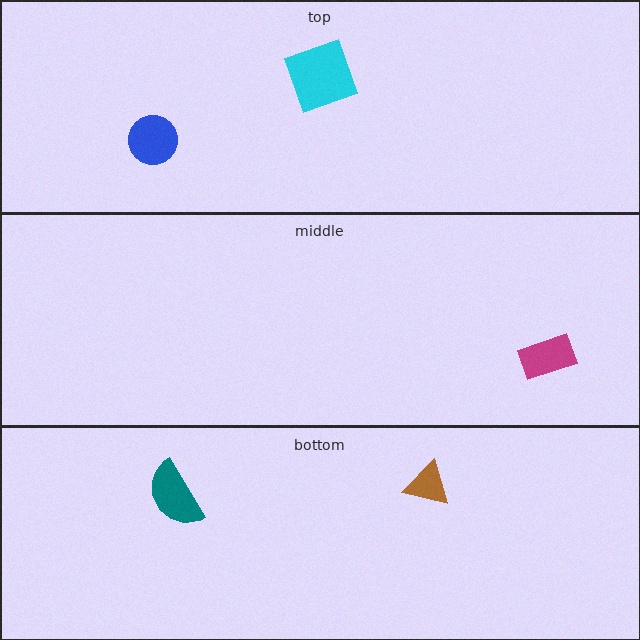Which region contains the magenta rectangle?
The middle region.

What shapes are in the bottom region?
The brown triangle, the teal semicircle.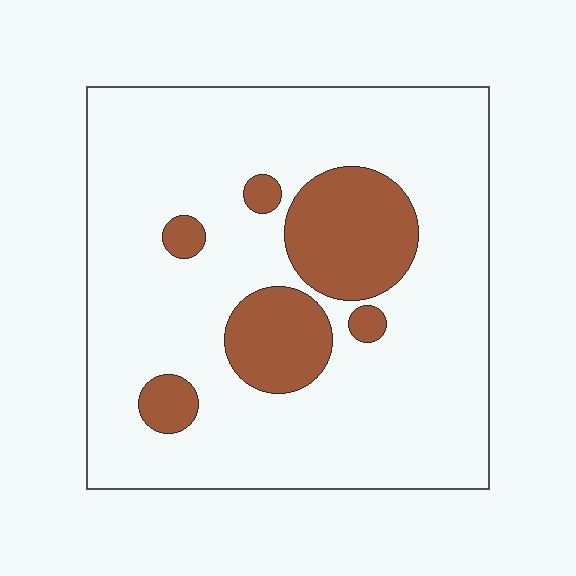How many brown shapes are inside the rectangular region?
6.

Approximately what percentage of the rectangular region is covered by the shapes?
Approximately 20%.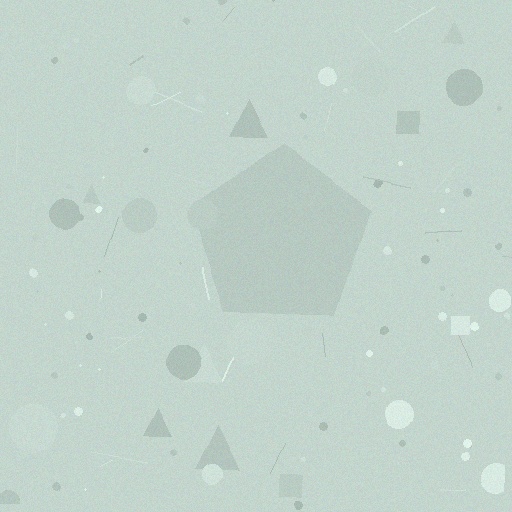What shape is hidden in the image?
A pentagon is hidden in the image.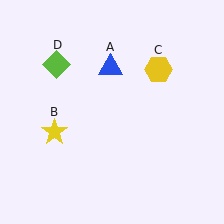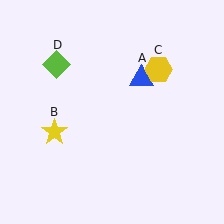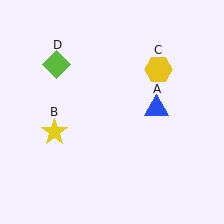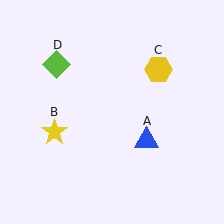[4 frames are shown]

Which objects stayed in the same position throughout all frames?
Yellow star (object B) and yellow hexagon (object C) and lime diamond (object D) remained stationary.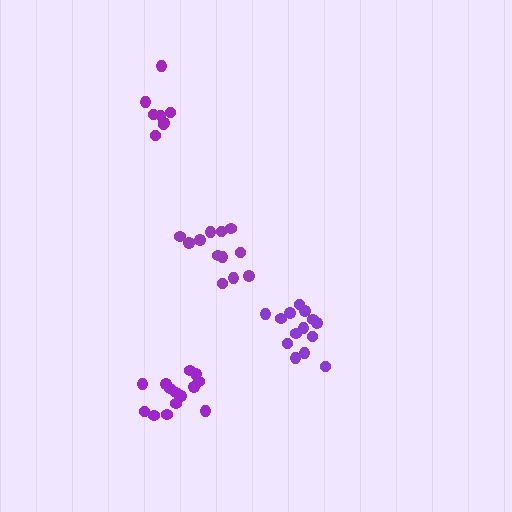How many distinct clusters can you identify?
There are 4 distinct clusters.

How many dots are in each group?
Group 1: 8 dots, Group 2: 14 dots, Group 3: 12 dots, Group 4: 14 dots (48 total).